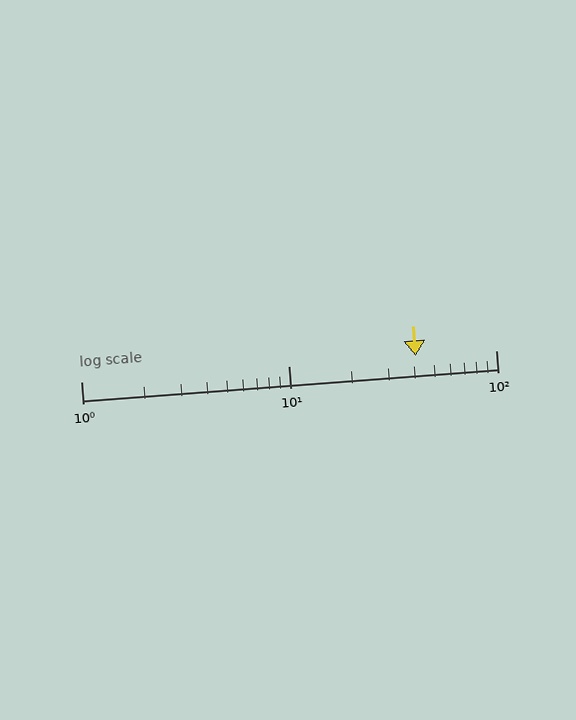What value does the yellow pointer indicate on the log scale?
The pointer indicates approximately 41.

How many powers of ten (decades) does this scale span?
The scale spans 2 decades, from 1 to 100.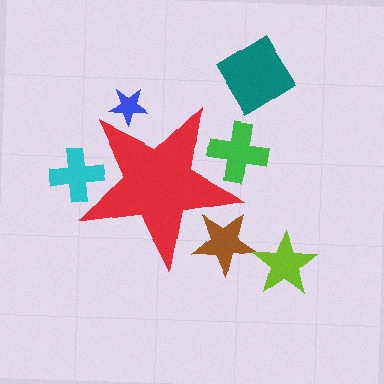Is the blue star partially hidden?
Yes, the blue star is partially hidden behind the red star.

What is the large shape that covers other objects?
A red star.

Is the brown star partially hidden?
Yes, the brown star is partially hidden behind the red star.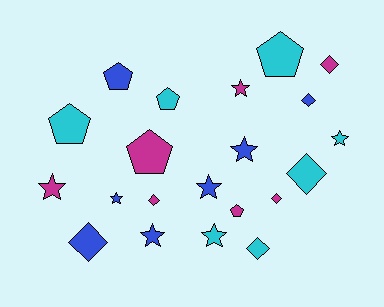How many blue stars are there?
There are 4 blue stars.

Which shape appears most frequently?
Star, with 8 objects.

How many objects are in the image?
There are 21 objects.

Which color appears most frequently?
Magenta, with 7 objects.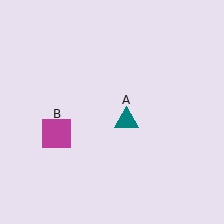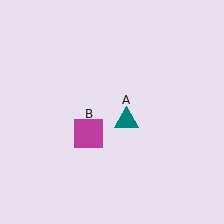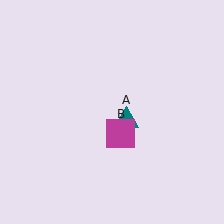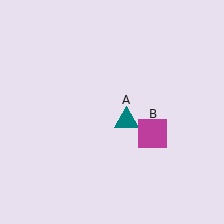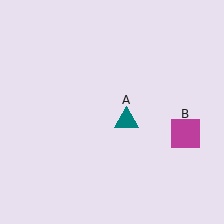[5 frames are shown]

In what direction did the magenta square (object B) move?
The magenta square (object B) moved right.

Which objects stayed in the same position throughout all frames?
Teal triangle (object A) remained stationary.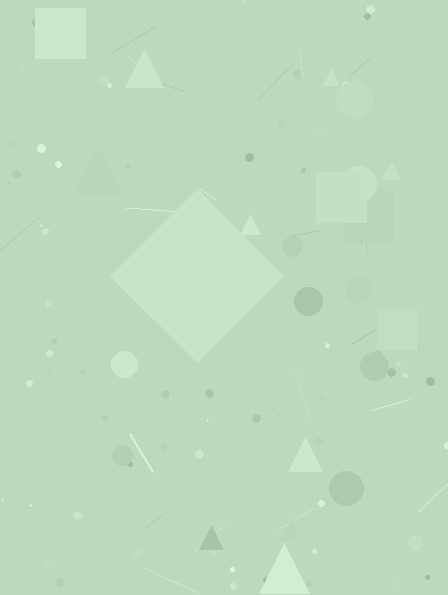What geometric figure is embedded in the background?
A diamond is embedded in the background.